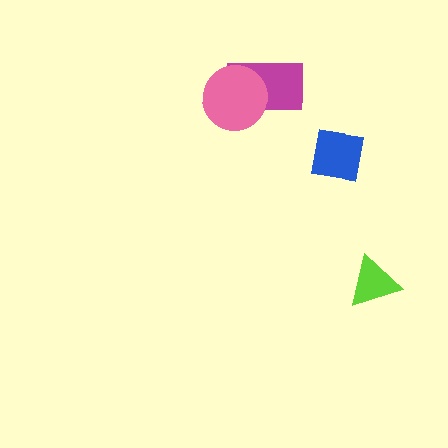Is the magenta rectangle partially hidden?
Yes, it is partially covered by another shape.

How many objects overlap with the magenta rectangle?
1 object overlaps with the magenta rectangle.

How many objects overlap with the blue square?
0 objects overlap with the blue square.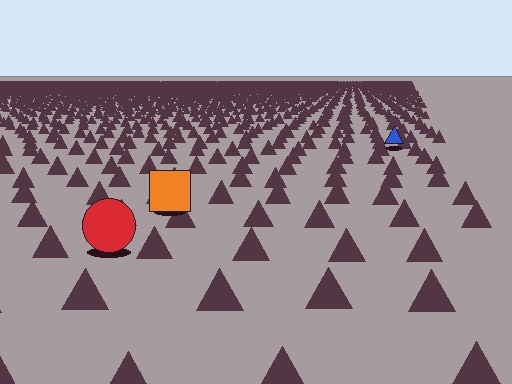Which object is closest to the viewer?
The red circle is closest. The texture marks near it are larger and more spread out.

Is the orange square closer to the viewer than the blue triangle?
Yes. The orange square is closer — you can tell from the texture gradient: the ground texture is coarser near it.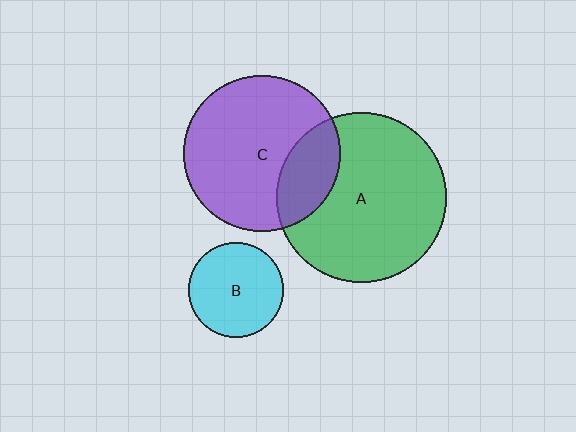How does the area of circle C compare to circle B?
Approximately 2.8 times.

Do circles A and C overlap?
Yes.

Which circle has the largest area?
Circle A (green).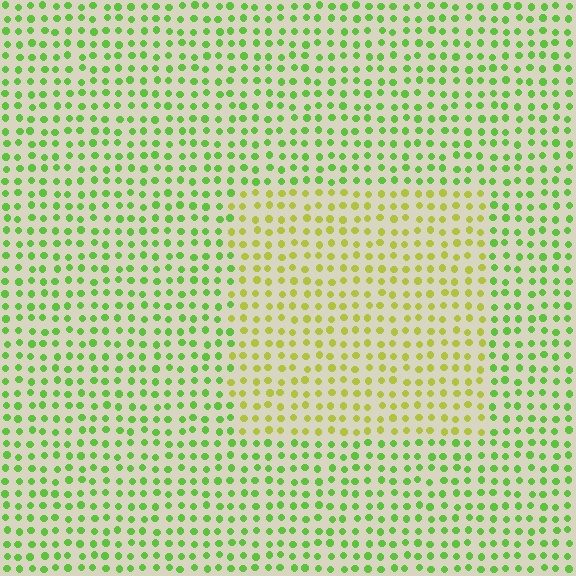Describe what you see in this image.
The image is filled with small lime elements in a uniform arrangement. A rectangle-shaped region is visible where the elements are tinted to a slightly different hue, forming a subtle color boundary.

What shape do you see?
I see a rectangle.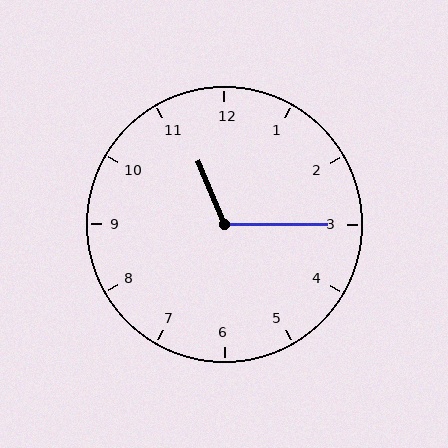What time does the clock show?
11:15.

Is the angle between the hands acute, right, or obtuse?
It is obtuse.